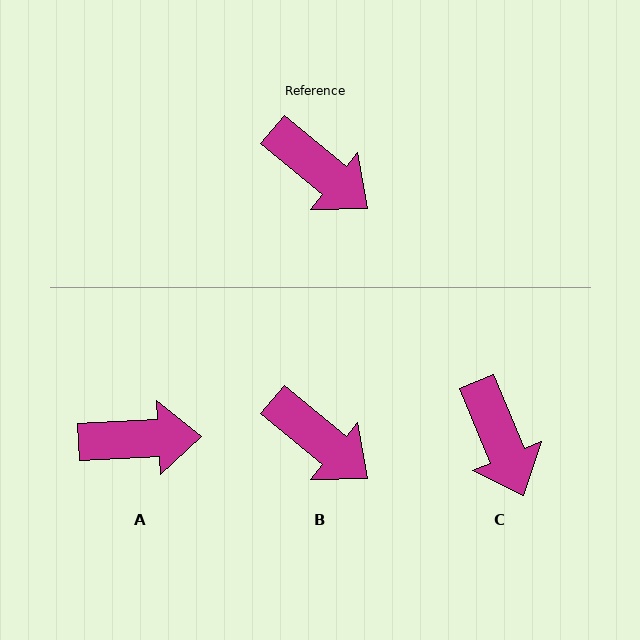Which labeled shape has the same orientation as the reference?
B.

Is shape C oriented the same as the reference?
No, it is off by about 28 degrees.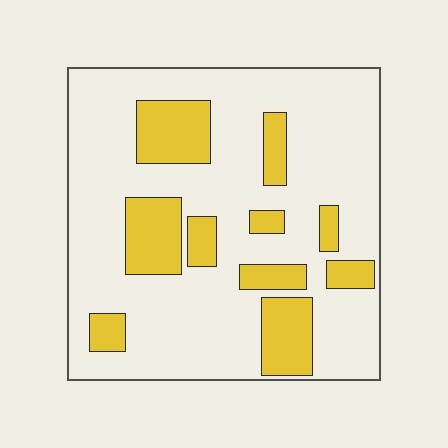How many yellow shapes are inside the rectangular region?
10.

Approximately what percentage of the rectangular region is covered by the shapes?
Approximately 25%.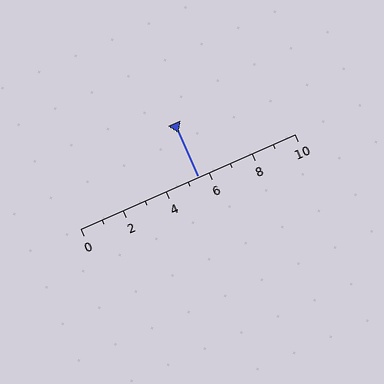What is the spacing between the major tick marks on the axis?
The major ticks are spaced 2 apart.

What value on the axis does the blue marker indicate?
The marker indicates approximately 5.5.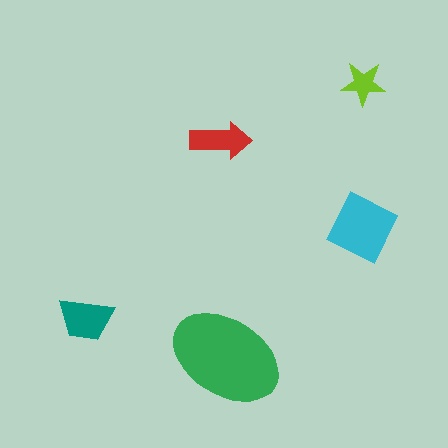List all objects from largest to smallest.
The green ellipse, the cyan diamond, the teal trapezoid, the red arrow, the lime star.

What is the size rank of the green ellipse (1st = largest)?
1st.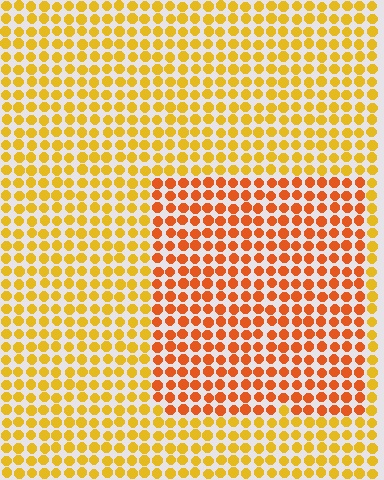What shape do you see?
I see a rectangle.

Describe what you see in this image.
The image is filled with small yellow elements in a uniform arrangement. A rectangle-shaped region is visible where the elements are tinted to a slightly different hue, forming a subtle color boundary.